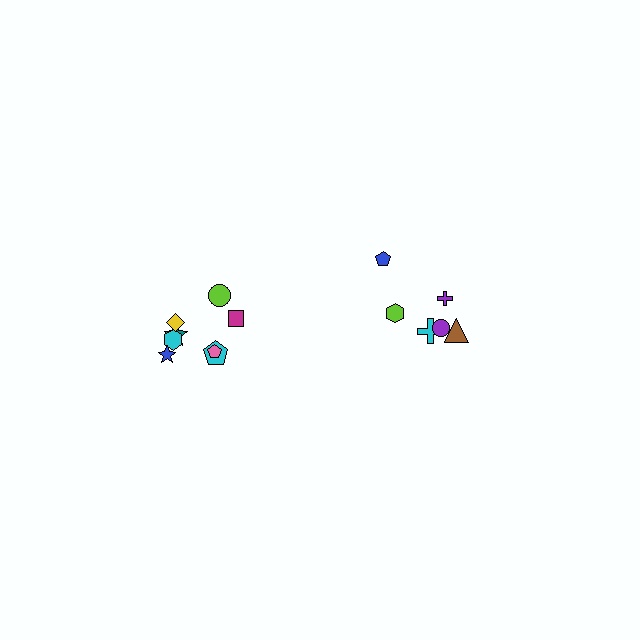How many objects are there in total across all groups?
There are 14 objects.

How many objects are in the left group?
There are 8 objects.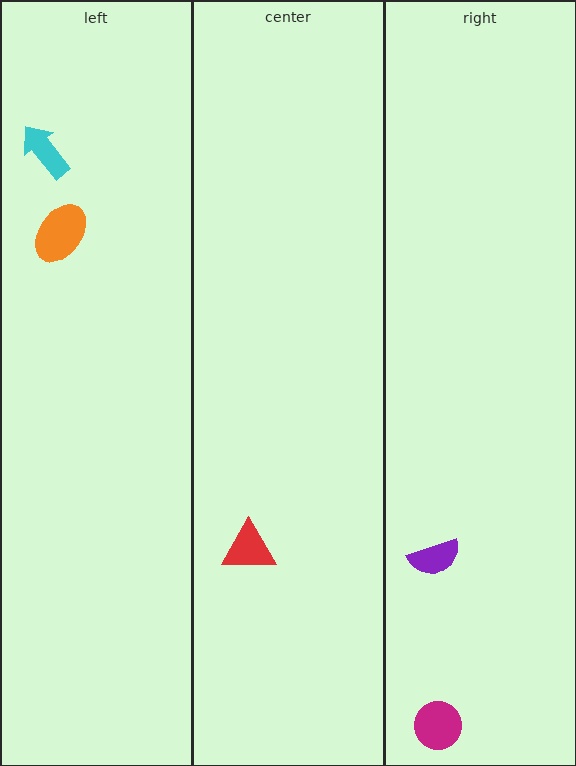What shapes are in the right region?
The magenta circle, the purple semicircle.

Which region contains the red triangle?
The center region.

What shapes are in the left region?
The orange ellipse, the cyan arrow.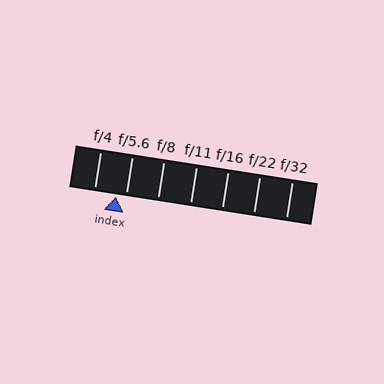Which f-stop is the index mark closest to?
The index mark is closest to f/5.6.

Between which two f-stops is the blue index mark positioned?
The index mark is between f/4 and f/5.6.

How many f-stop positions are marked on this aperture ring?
There are 7 f-stop positions marked.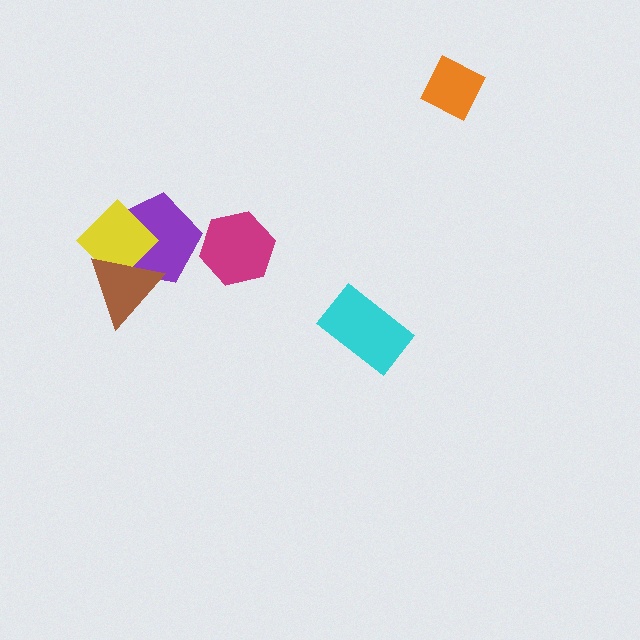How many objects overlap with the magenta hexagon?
0 objects overlap with the magenta hexagon.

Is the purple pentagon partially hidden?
Yes, it is partially covered by another shape.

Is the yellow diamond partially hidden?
Yes, it is partially covered by another shape.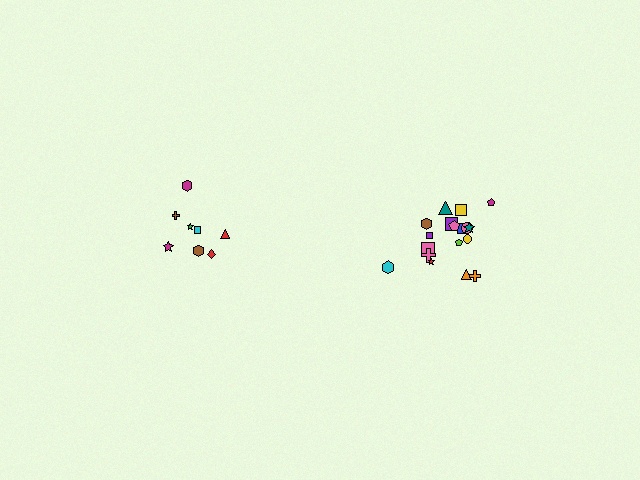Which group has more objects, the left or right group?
The right group.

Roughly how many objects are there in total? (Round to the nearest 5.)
Roughly 25 objects in total.